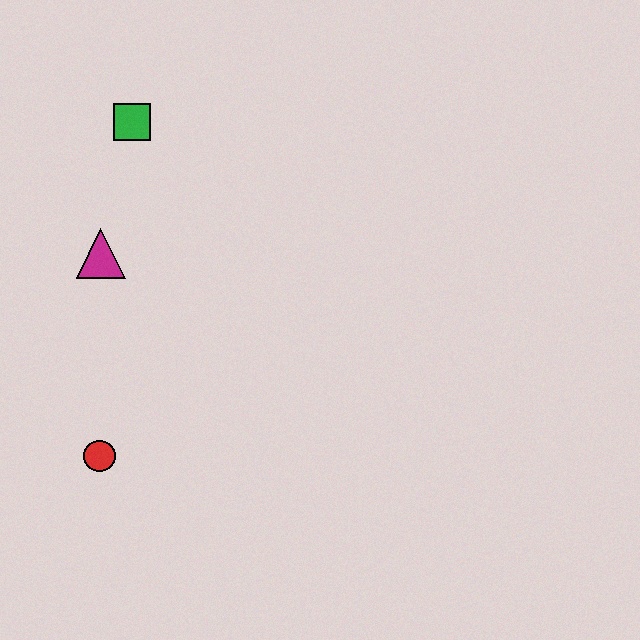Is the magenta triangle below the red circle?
No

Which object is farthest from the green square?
The red circle is farthest from the green square.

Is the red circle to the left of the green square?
Yes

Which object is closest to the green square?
The magenta triangle is closest to the green square.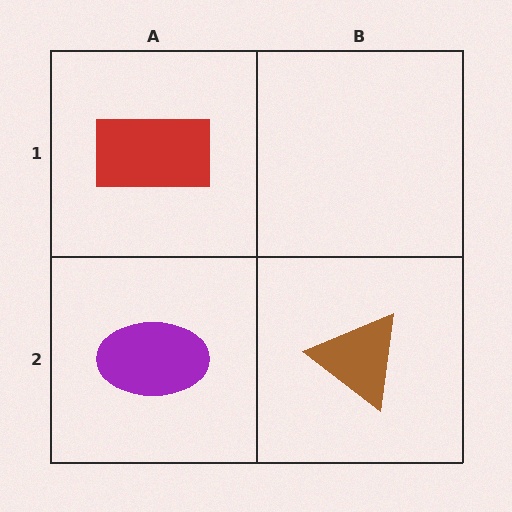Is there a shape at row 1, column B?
No, that cell is empty.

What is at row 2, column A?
A purple ellipse.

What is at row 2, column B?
A brown triangle.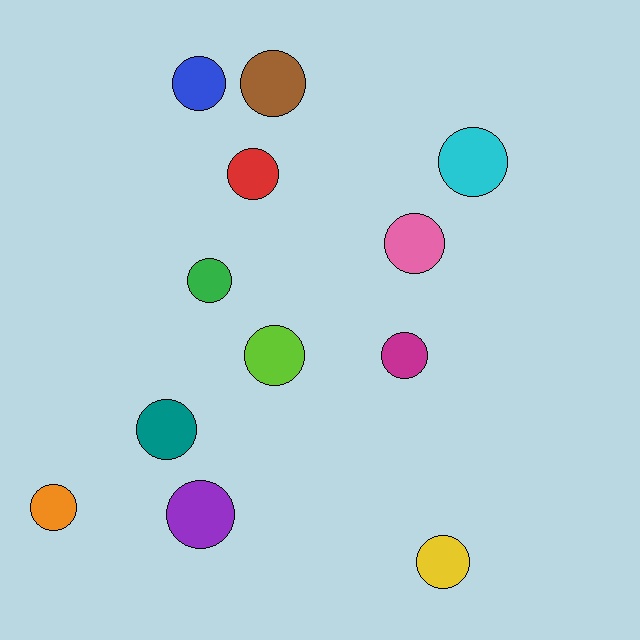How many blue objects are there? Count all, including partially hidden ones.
There is 1 blue object.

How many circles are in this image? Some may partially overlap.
There are 12 circles.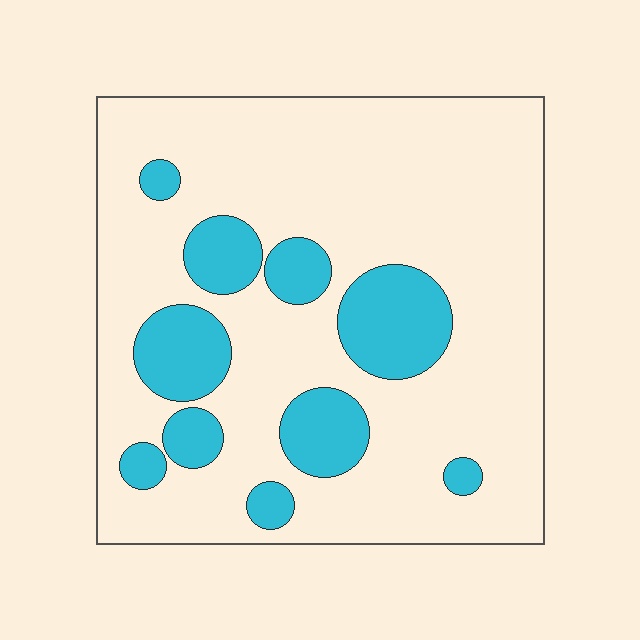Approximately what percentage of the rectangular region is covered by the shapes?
Approximately 20%.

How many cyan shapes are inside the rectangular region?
10.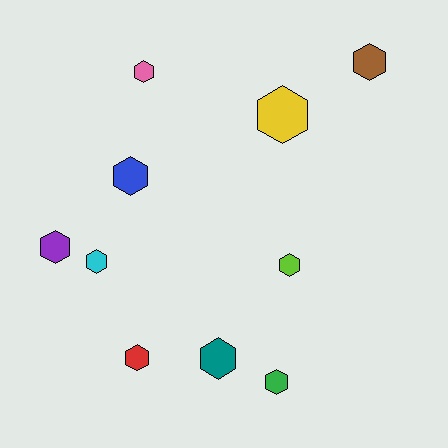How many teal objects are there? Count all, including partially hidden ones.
There is 1 teal object.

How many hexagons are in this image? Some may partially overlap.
There are 10 hexagons.